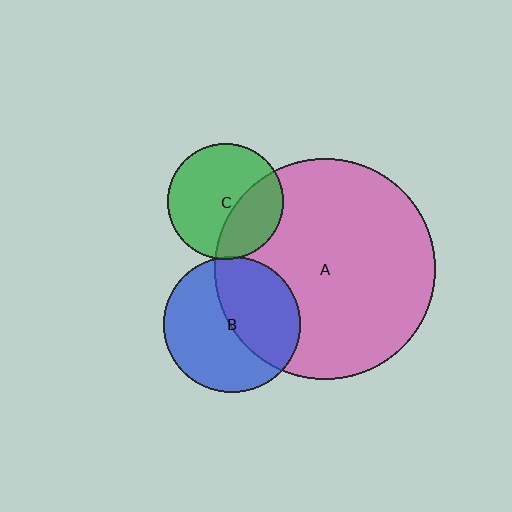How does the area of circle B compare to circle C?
Approximately 1.4 times.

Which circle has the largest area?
Circle A (pink).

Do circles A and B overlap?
Yes.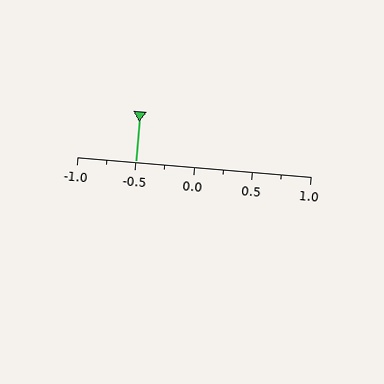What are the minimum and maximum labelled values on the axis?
The axis runs from -1.0 to 1.0.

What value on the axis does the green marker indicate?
The marker indicates approximately -0.5.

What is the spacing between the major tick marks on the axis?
The major ticks are spaced 0.5 apart.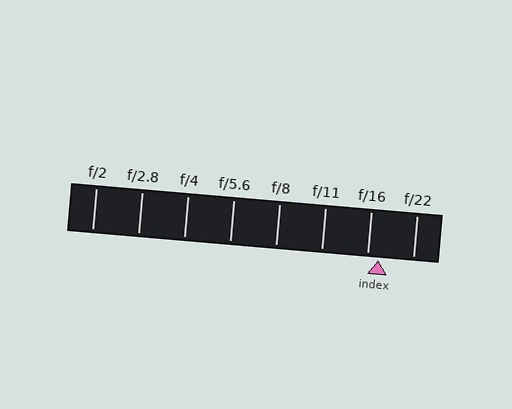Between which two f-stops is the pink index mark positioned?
The index mark is between f/16 and f/22.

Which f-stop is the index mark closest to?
The index mark is closest to f/16.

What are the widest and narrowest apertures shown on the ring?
The widest aperture shown is f/2 and the narrowest is f/22.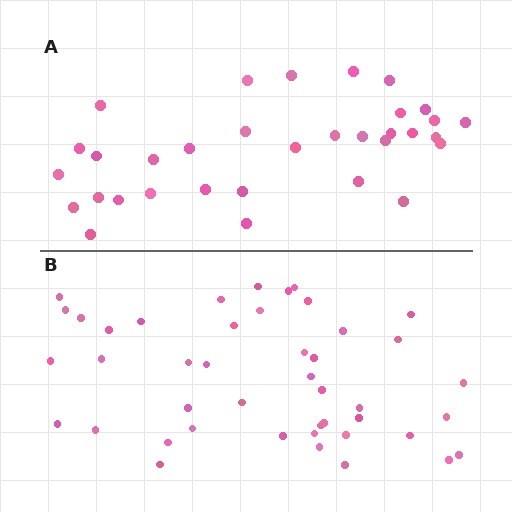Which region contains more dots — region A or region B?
Region B (the bottom region) has more dots.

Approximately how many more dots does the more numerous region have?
Region B has roughly 12 or so more dots than region A.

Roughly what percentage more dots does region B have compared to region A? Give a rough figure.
About 35% more.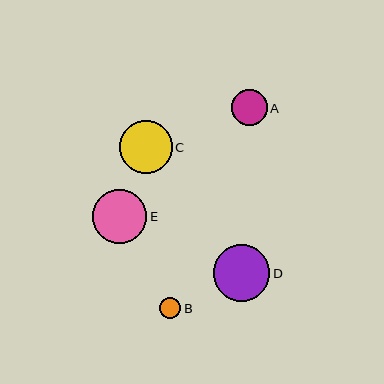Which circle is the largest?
Circle D is the largest with a size of approximately 56 pixels.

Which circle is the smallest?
Circle B is the smallest with a size of approximately 21 pixels.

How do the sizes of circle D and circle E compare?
Circle D and circle E are approximately the same size.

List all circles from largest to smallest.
From largest to smallest: D, E, C, A, B.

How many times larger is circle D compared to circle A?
Circle D is approximately 1.6 times the size of circle A.